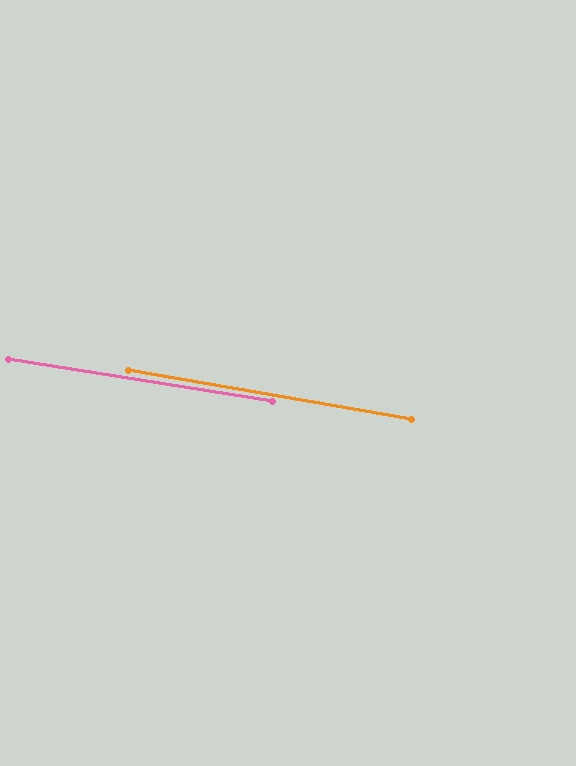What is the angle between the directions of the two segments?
Approximately 1 degree.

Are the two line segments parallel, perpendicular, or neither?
Parallel — their directions differ by only 1.0°.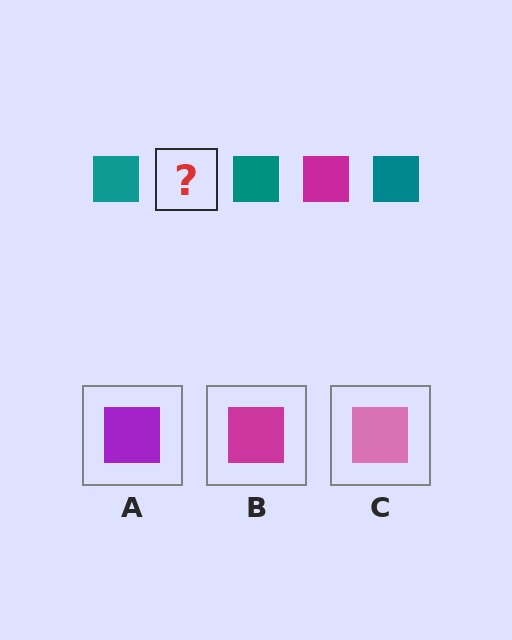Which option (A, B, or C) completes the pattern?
B.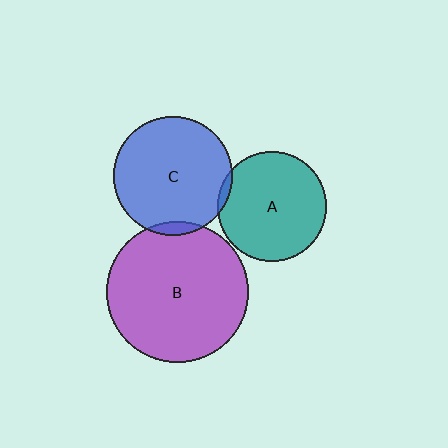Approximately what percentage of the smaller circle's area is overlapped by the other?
Approximately 5%.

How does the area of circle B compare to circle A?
Approximately 1.7 times.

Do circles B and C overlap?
Yes.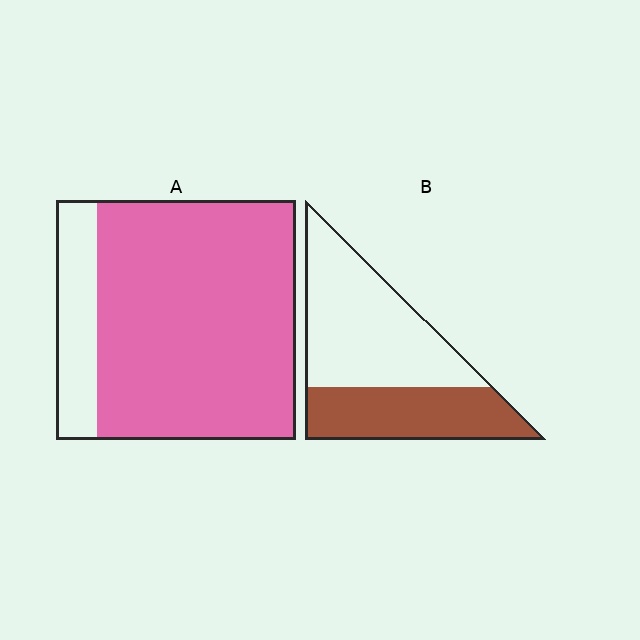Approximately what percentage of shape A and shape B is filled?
A is approximately 85% and B is approximately 40%.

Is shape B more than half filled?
No.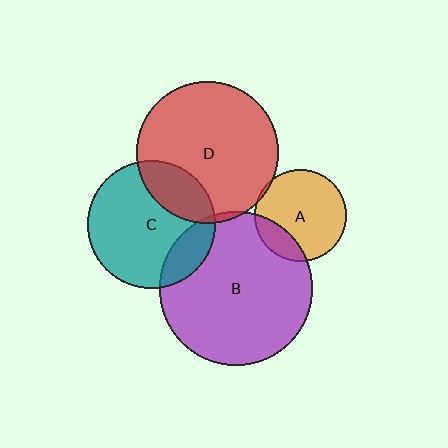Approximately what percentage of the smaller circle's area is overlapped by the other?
Approximately 5%.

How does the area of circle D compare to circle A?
Approximately 2.4 times.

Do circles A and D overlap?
Yes.